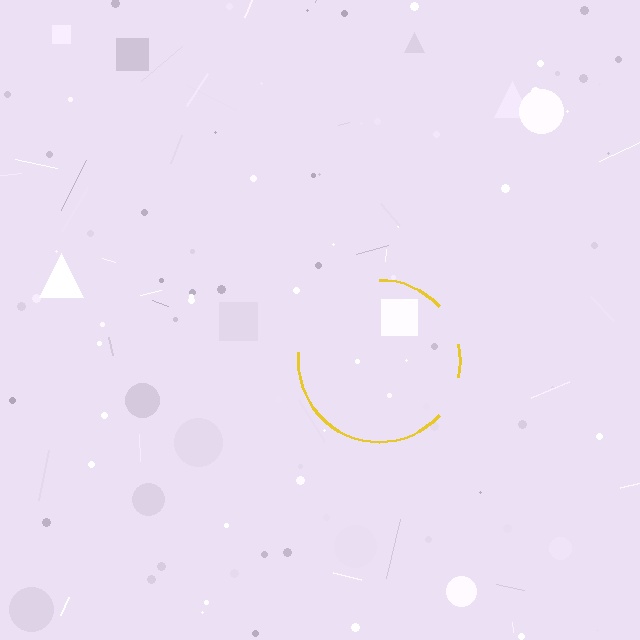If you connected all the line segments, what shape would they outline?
They would outline a circle.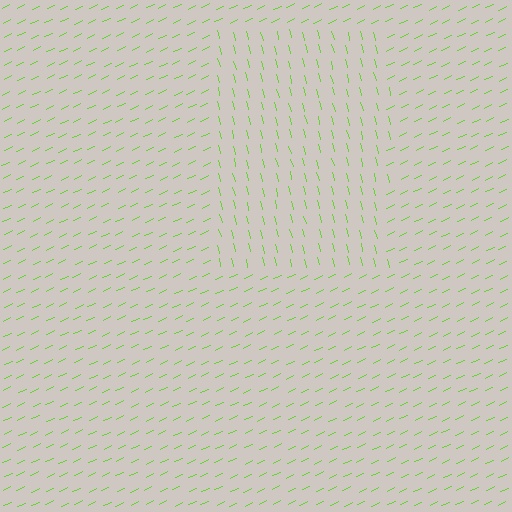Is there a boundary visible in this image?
Yes, there is a texture boundary formed by a change in line orientation.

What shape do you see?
I see a rectangle.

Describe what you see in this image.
The image is filled with small lime line segments. A rectangle region in the image has lines oriented differently from the surrounding lines, creating a visible texture boundary.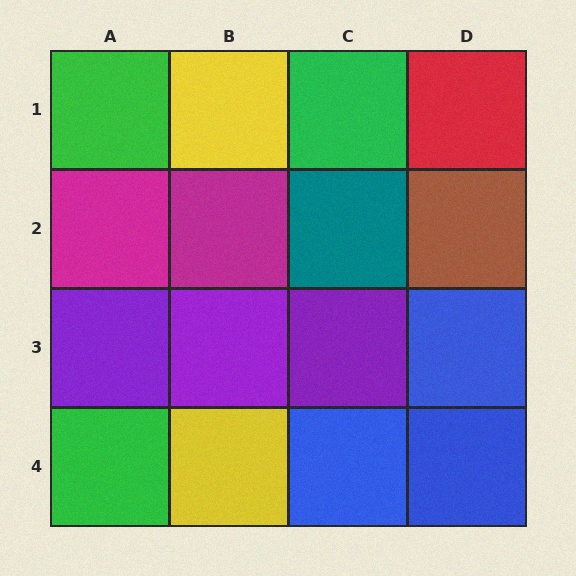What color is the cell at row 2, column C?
Teal.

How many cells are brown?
1 cell is brown.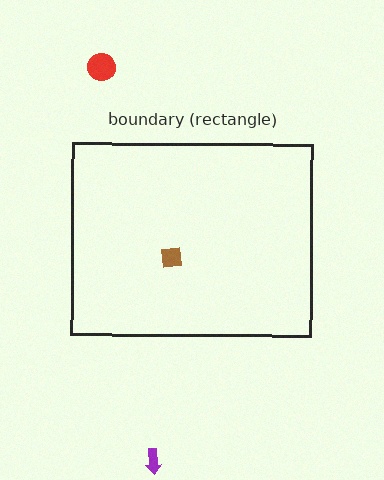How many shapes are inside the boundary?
1 inside, 2 outside.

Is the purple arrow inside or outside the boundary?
Outside.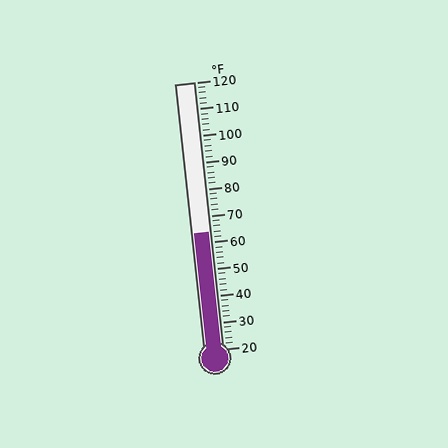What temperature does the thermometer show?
The thermometer shows approximately 64°F.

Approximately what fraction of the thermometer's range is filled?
The thermometer is filled to approximately 45% of its range.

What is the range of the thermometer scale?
The thermometer scale ranges from 20°F to 120°F.